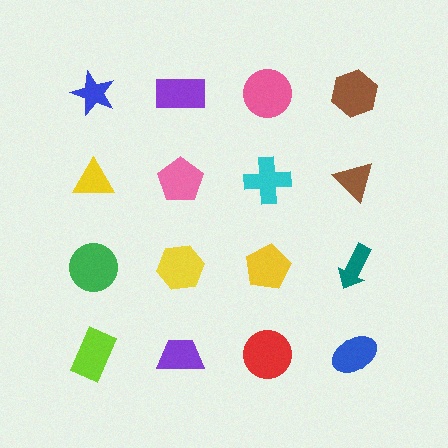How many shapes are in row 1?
4 shapes.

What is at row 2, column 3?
A cyan cross.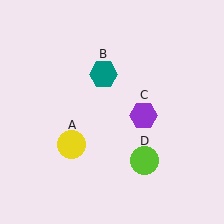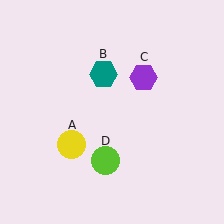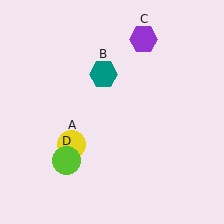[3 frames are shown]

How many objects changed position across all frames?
2 objects changed position: purple hexagon (object C), lime circle (object D).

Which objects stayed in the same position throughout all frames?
Yellow circle (object A) and teal hexagon (object B) remained stationary.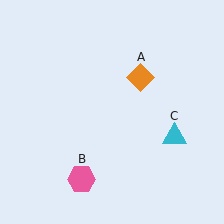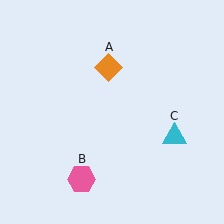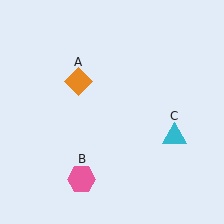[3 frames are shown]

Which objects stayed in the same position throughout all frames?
Pink hexagon (object B) and cyan triangle (object C) remained stationary.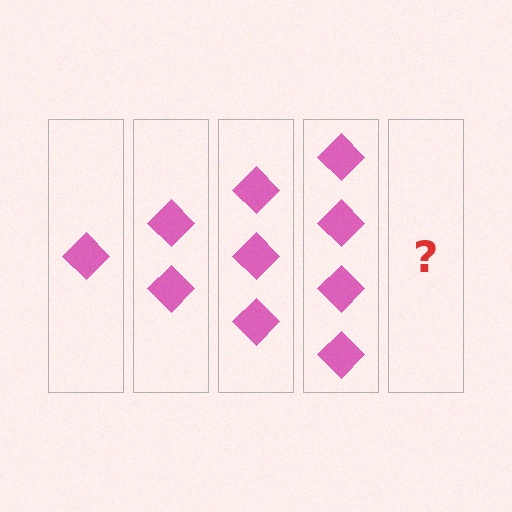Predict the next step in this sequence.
The next step is 5 diamonds.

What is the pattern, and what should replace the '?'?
The pattern is that each step adds one more diamond. The '?' should be 5 diamonds.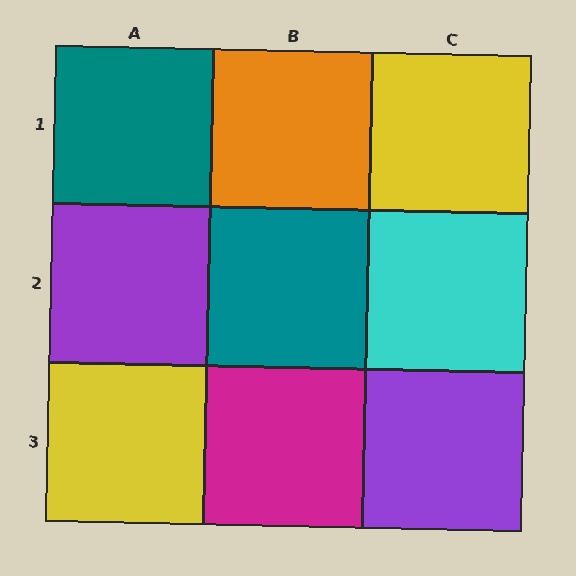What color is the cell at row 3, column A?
Yellow.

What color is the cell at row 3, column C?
Purple.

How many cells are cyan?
1 cell is cyan.